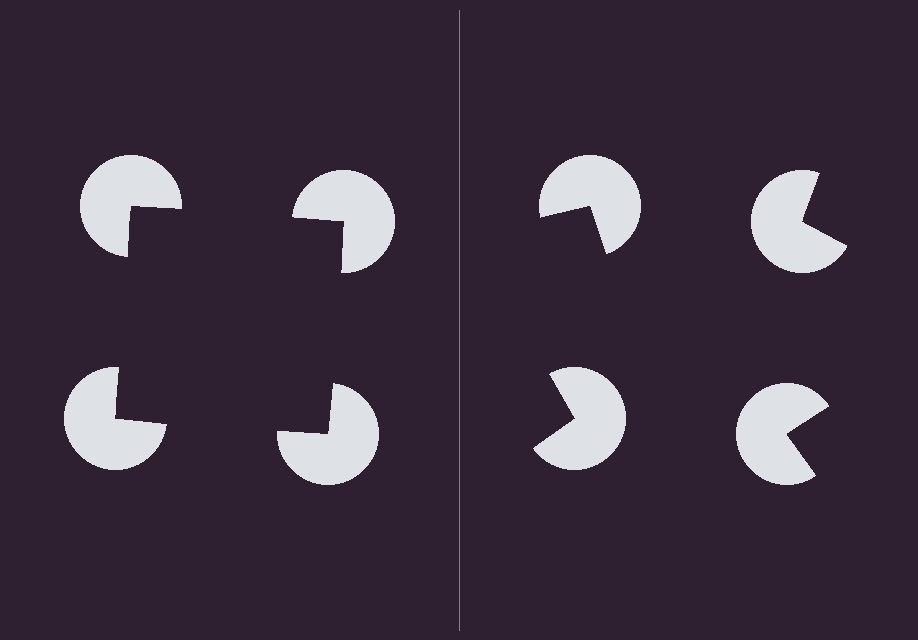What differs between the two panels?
The pac-man discs are positioned identically on both sides; only the wedge orientations differ. On the left they align to a square; on the right they are misaligned.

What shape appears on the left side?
An illusory square.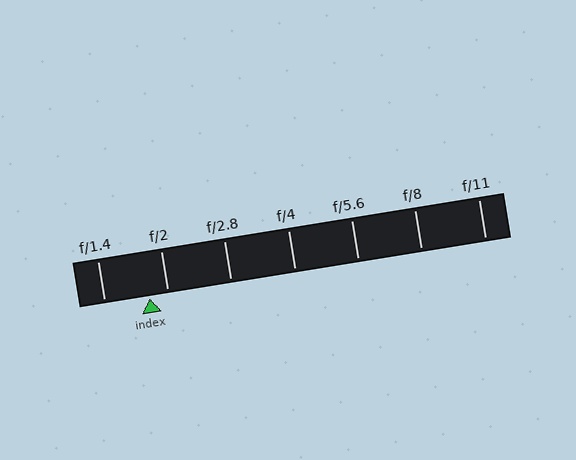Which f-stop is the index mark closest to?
The index mark is closest to f/2.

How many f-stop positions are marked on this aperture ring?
There are 7 f-stop positions marked.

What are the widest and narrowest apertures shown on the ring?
The widest aperture shown is f/1.4 and the narrowest is f/11.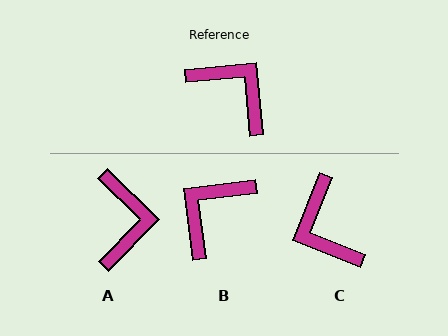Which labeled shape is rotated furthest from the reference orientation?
C, about 153 degrees away.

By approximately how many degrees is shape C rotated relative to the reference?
Approximately 153 degrees counter-clockwise.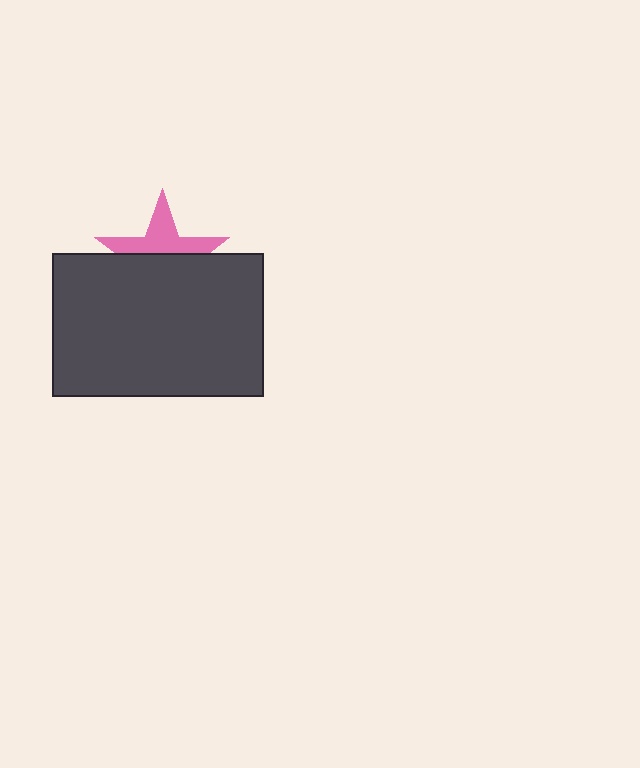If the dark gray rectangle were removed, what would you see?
You would see the complete pink star.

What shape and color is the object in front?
The object in front is a dark gray rectangle.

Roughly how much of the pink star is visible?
A small part of it is visible (roughly 45%).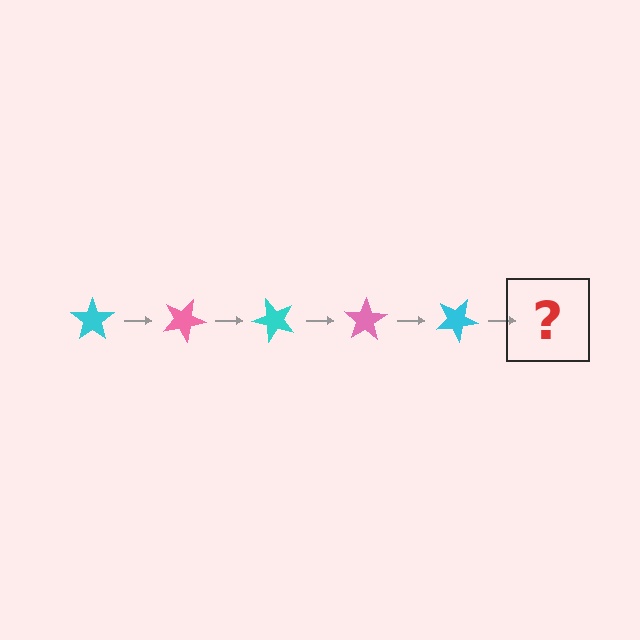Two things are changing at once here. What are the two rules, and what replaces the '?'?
The two rules are that it rotates 25 degrees each step and the color cycles through cyan and pink. The '?' should be a pink star, rotated 125 degrees from the start.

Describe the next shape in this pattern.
It should be a pink star, rotated 125 degrees from the start.